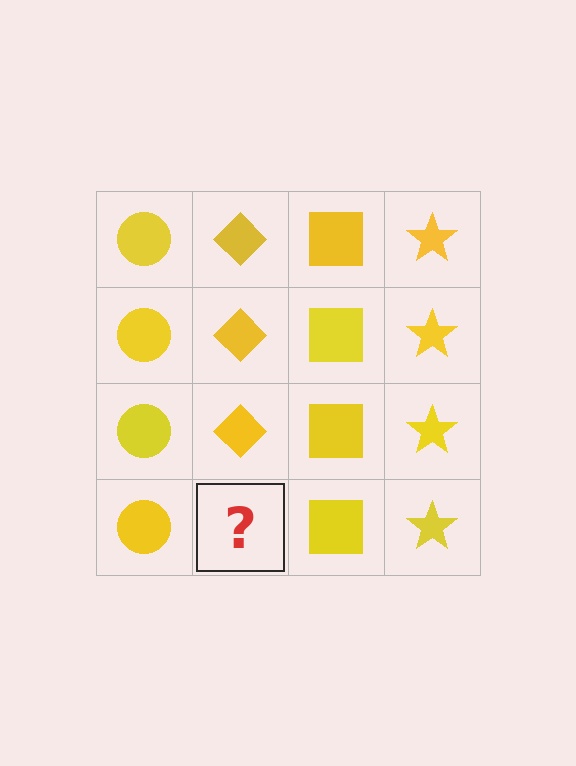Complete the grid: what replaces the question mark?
The question mark should be replaced with a yellow diamond.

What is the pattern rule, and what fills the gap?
The rule is that each column has a consistent shape. The gap should be filled with a yellow diamond.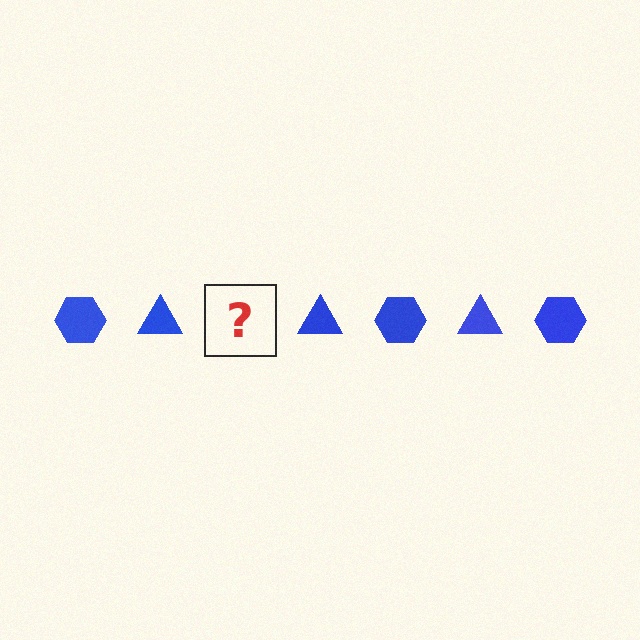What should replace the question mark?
The question mark should be replaced with a blue hexagon.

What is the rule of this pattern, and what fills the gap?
The rule is that the pattern cycles through hexagon, triangle shapes in blue. The gap should be filled with a blue hexagon.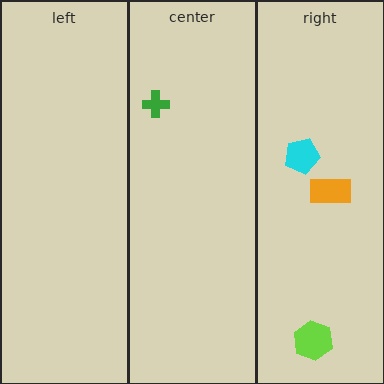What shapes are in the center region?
The green cross.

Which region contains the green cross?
The center region.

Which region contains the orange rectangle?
The right region.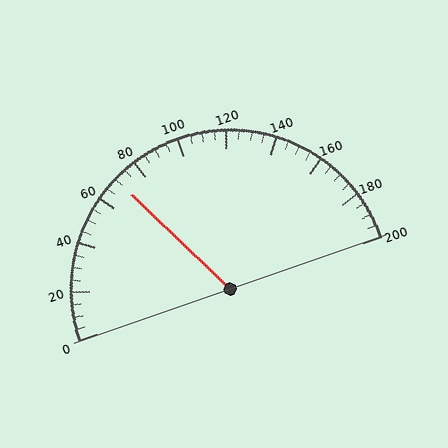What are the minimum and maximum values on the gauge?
The gauge ranges from 0 to 200.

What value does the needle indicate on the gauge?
The needle indicates approximately 70.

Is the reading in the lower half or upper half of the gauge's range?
The reading is in the lower half of the range (0 to 200).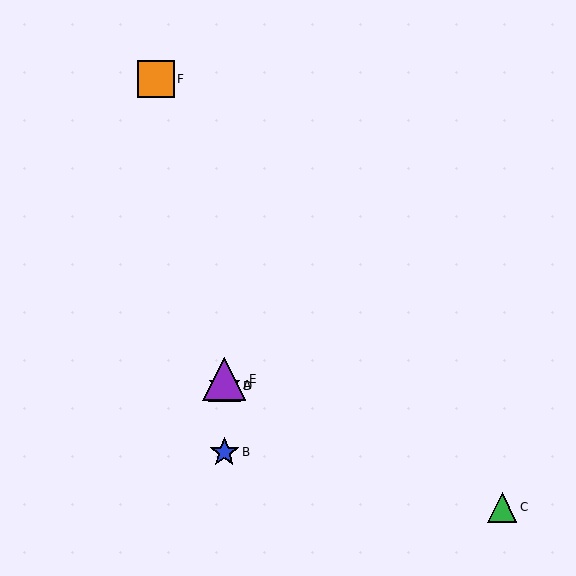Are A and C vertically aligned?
No, A is at x≈224 and C is at x≈502.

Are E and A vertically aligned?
Yes, both are at x≈224.